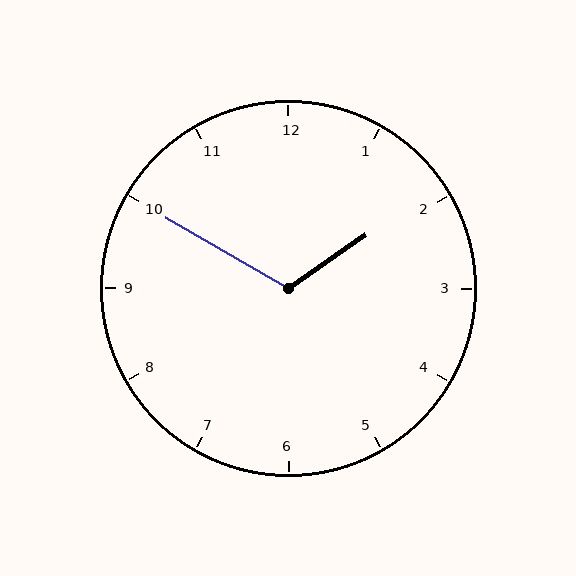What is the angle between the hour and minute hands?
Approximately 115 degrees.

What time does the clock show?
1:50.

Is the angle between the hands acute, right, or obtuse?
It is obtuse.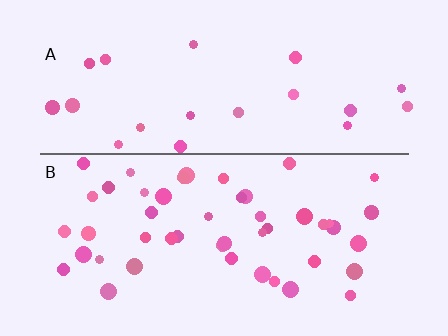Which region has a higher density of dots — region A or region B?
B (the bottom).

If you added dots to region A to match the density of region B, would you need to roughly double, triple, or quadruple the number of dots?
Approximately double.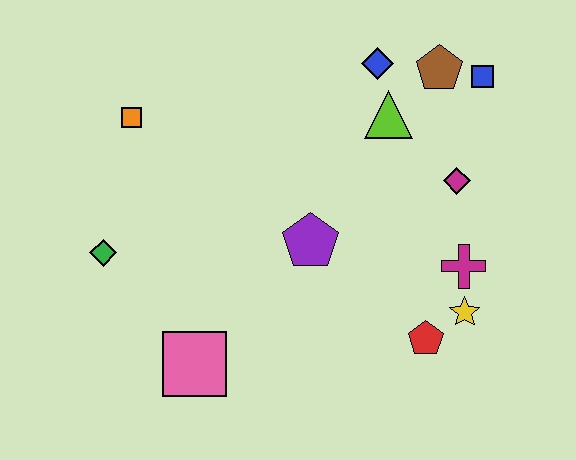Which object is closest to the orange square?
The green diamond is closest to the orange square.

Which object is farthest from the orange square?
The yellow star is farthest from the orange square.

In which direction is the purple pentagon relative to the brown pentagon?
The purple pentagon is below the brown pentagon.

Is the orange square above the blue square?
No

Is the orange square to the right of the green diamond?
Yes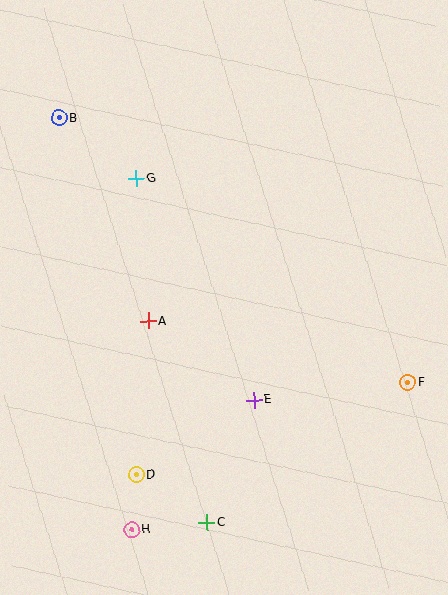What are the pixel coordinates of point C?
Point C is at (207, 523).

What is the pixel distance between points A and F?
The distance between A and F is 267 pixels.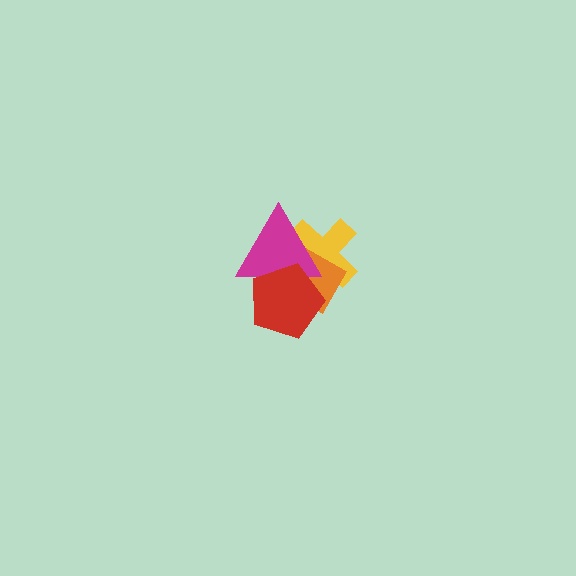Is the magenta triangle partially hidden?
Yes, it is partially covered by another shape.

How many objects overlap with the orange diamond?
3 objects overlap with the orange diamond.